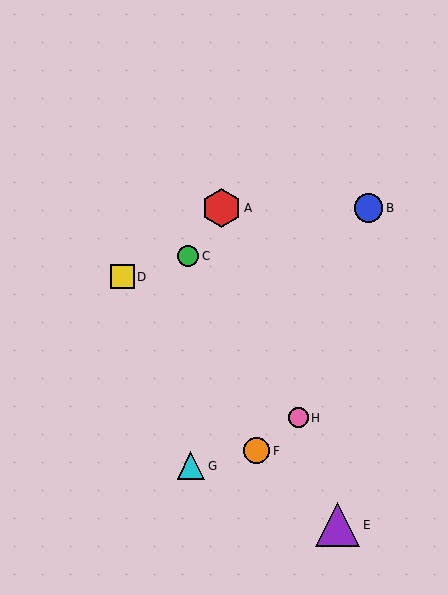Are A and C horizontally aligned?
No, A is at y≈208 and C is at y≈256.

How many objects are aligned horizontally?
2 objects (A, B) are aligned horizontally.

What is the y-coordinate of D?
Object D is at y≈277.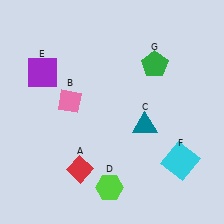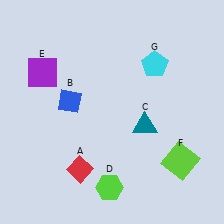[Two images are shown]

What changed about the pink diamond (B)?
In Image 1, B is pink. In Image 2, it changed to blue.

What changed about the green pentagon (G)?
In Image 1, G is green. In Image 2, it changed to cyan.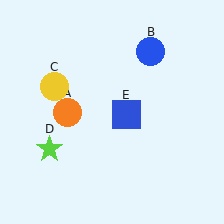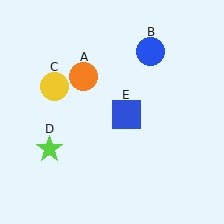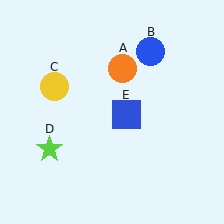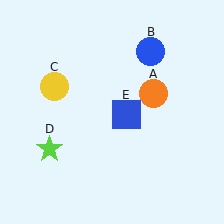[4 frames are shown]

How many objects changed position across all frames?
1 object changed position: orange circle (object A).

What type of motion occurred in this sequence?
The orange circle (object A) rotated clockwise around the center of the scene.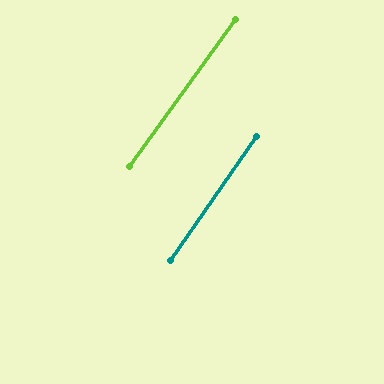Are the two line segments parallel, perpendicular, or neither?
Parallel — their directions differ by only 1.0°.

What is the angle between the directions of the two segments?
Approximately 1 degree.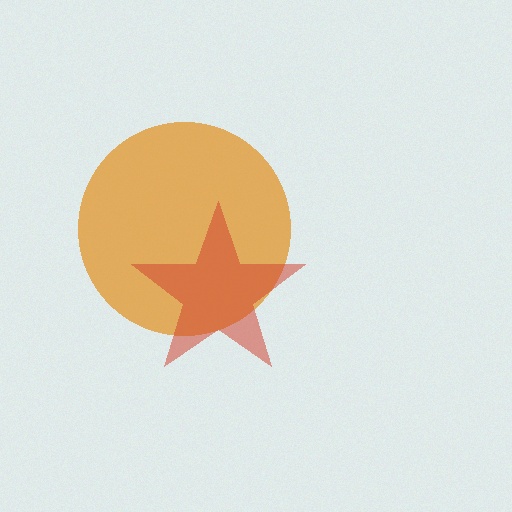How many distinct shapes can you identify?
There are 2 distinct shapes: an orange circle, a red star.